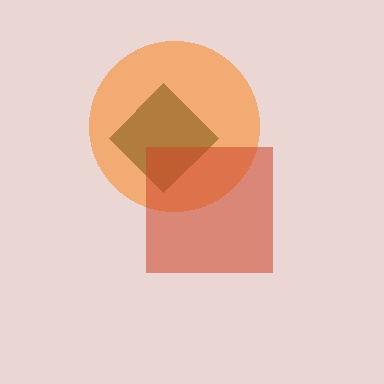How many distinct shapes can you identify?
There are 3 distinct shapes: an orange circle, a brown diamond, a red square.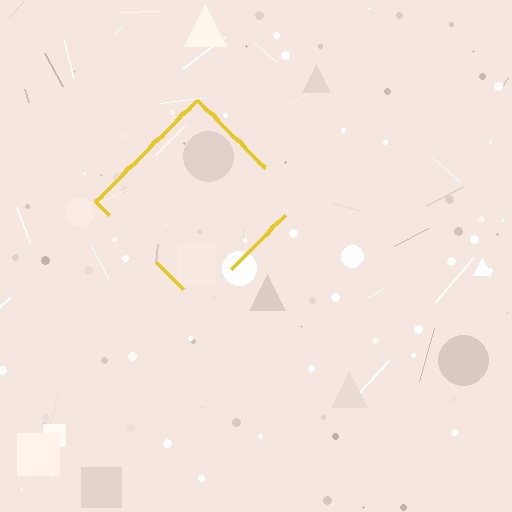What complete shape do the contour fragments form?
The contour fragments form a diamond.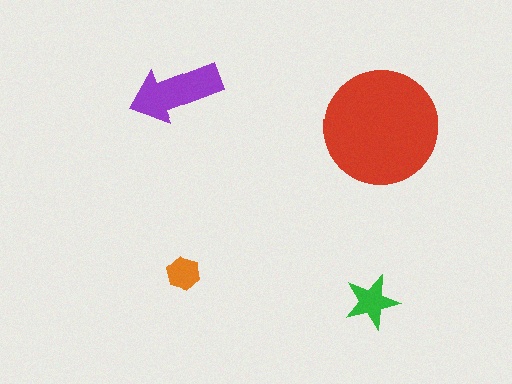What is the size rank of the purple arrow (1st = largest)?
2nd.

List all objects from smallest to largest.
The orange hexagon, the green star, the purple arrow, the red circle.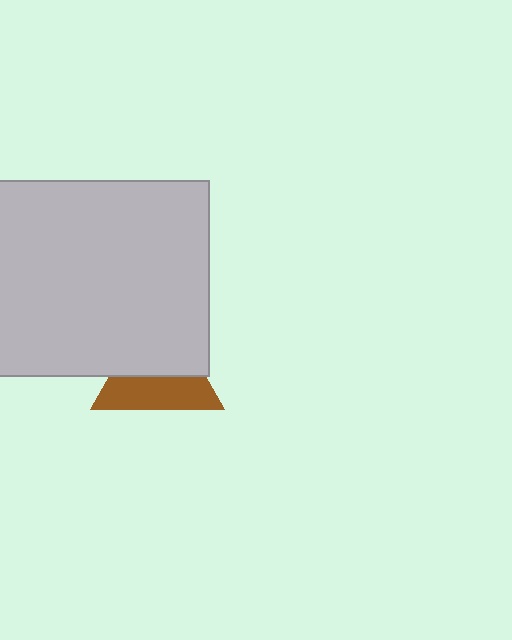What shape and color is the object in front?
The object in front is a light gray rectangle.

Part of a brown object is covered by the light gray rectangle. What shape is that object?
It is a triangle.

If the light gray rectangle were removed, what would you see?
You would see the complete brown triangle.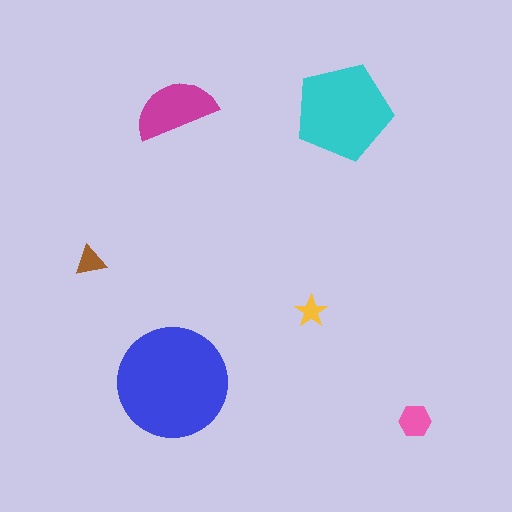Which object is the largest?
The blue circle.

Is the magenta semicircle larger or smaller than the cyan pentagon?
Smaller.